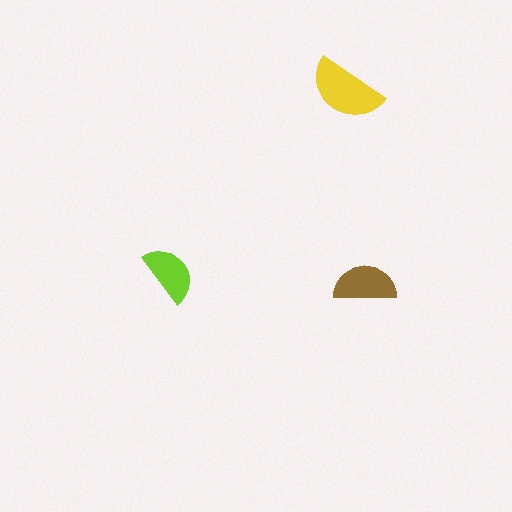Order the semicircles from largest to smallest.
the yellow one, the brown one, the lime one.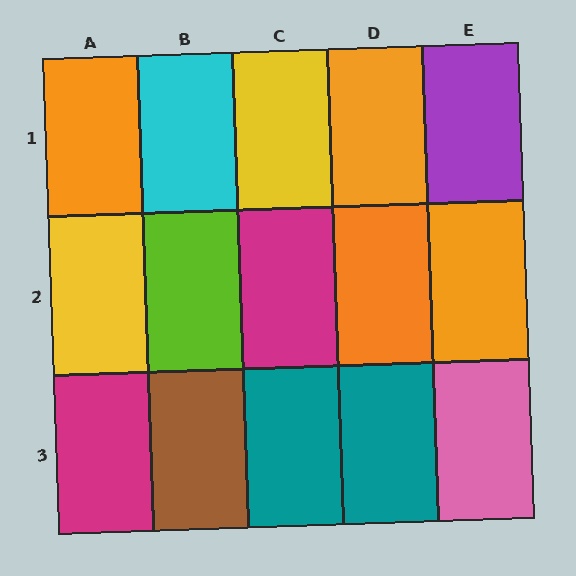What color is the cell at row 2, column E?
Orange.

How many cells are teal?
2 cells are teal.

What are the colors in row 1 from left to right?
Orange, cyan, yellow, orange, purple.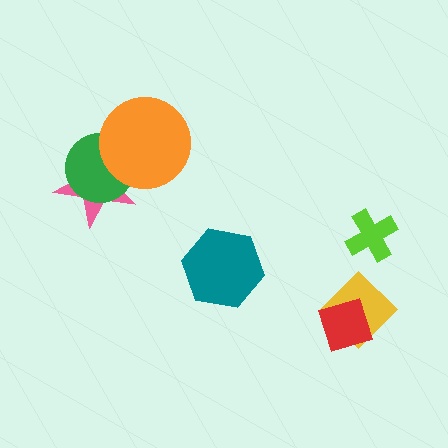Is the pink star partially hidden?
Yes, it is partially covered by another shape.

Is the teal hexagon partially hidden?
No, no other shape covers it.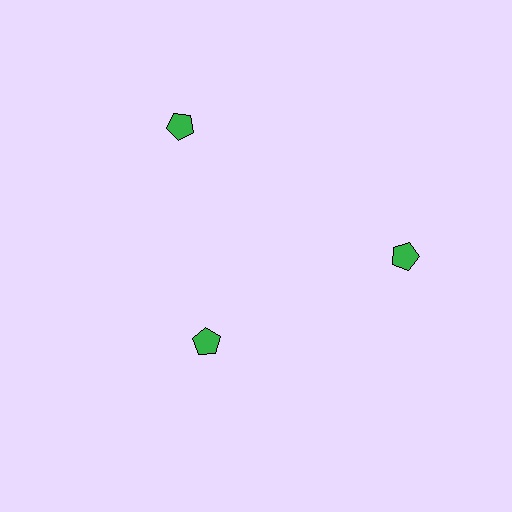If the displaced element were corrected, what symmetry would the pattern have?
It would have 3-fold rotational symmetry — the pattern would map onto itself every 120 degrees.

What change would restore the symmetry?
The symmetry would be restored by moving it outward, back onto the ring so that all 3 pentagons sit at equal angles and equal distance from the center.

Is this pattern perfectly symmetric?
No. The 3 green pentagons are arranged in a ring, but one element near the 7 o'clock position is pulled inward toward the center, breaking the 3-fold rotational symmetry.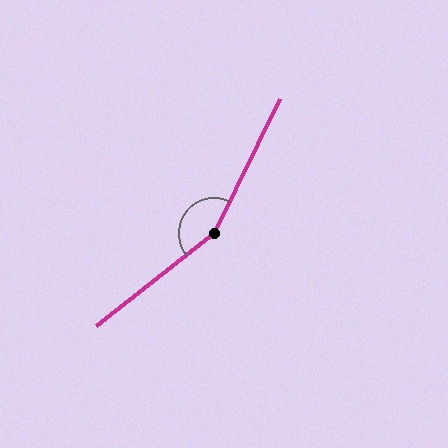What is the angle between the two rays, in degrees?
Approximately 154 degrees.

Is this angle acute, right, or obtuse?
It is obtuse.